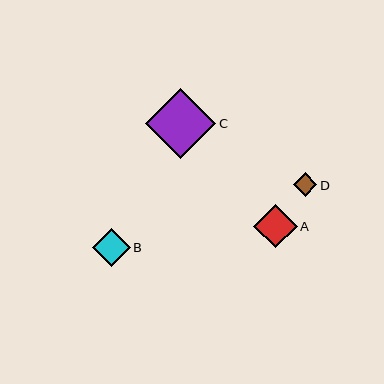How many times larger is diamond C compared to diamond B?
Diamond C is approximately 1.8 times the size of diamond B.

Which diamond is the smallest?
Diamond D is the smallest with a size of approximately 23 pixels.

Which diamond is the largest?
Diamond C is the largest with a size of approximately 70 pixels.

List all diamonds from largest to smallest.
From largest to smallest: C, A, B, D.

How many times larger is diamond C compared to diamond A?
Diamond C is approximately 1.6 times the size of diamond A.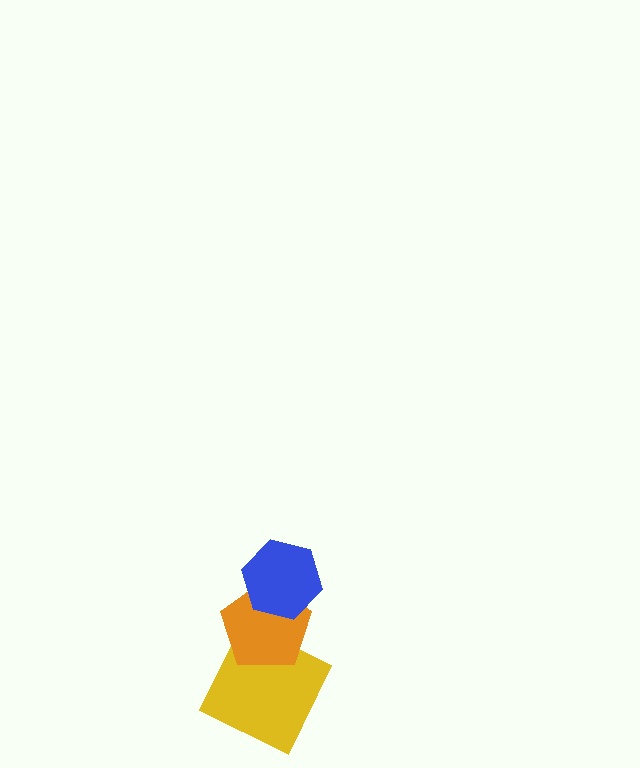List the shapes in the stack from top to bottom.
From top to bottom: the blue hexagon, the orange pentagon, the yellow square.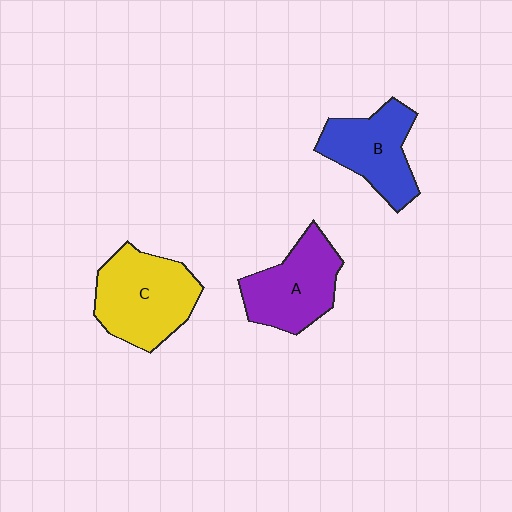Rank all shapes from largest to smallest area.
From largest to smallest: C (yellow), A (purple), B (blue).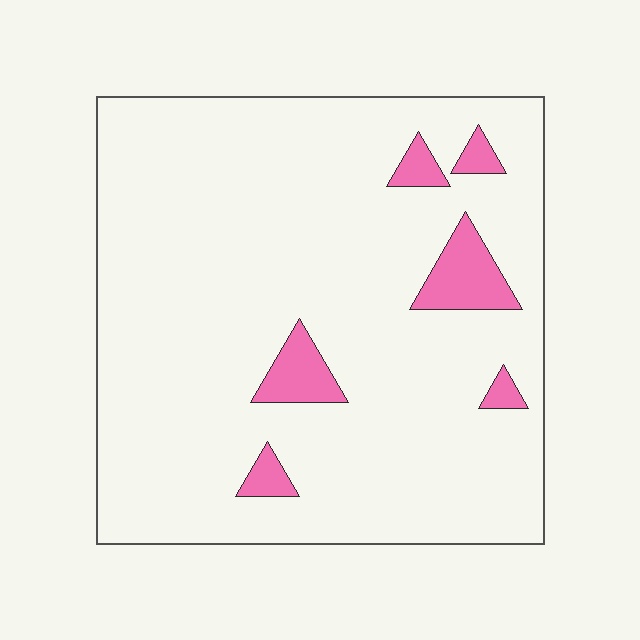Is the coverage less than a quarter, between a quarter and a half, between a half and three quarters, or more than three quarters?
Less than a quarter.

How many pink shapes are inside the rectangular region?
6.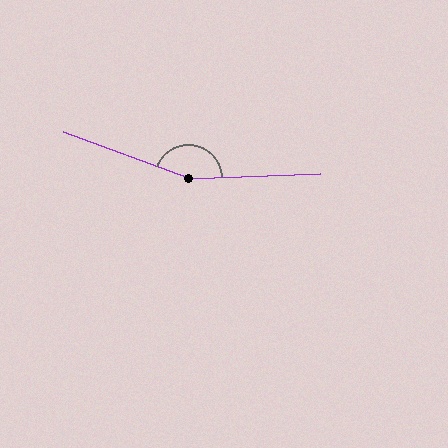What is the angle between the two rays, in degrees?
Approximately 158 degrees.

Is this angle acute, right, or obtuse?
It is obtuse.